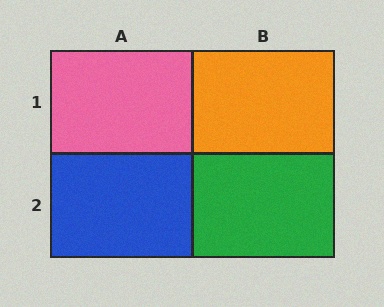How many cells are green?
1 cell is green.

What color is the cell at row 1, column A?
Pink.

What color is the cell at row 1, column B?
Orange.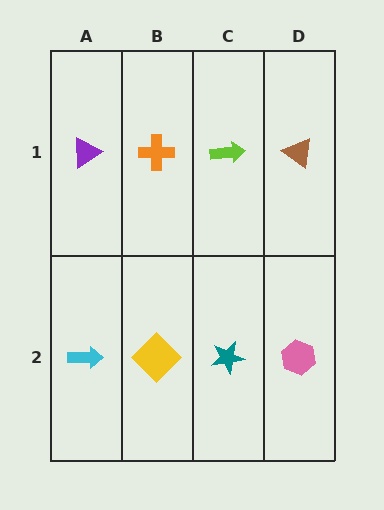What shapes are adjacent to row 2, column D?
A brown triangle (row 1, column D), a teal star (row 2, column C).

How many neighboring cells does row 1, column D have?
2.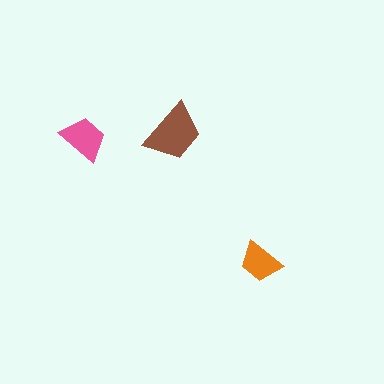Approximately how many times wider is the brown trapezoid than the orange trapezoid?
About 1.5 times wider.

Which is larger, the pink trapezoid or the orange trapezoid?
The pink one.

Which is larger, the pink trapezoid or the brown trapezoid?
The brown one.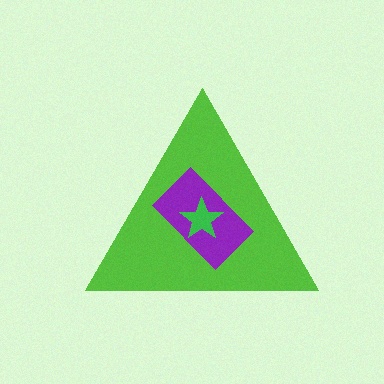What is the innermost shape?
The green star.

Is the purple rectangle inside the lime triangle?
Yes.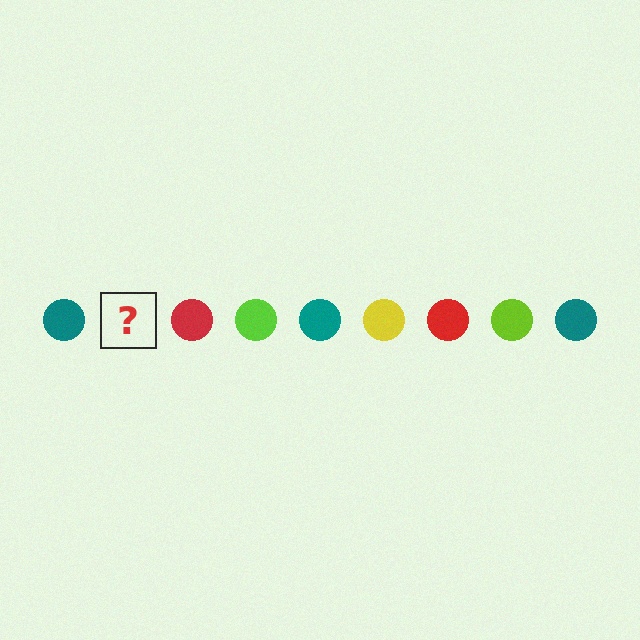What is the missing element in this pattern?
The missing element is a yellow circle.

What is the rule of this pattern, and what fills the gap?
The rule is that the pattern cycles through teal, yellow, red, lime circles. The gap should be filled with a yellow circle.